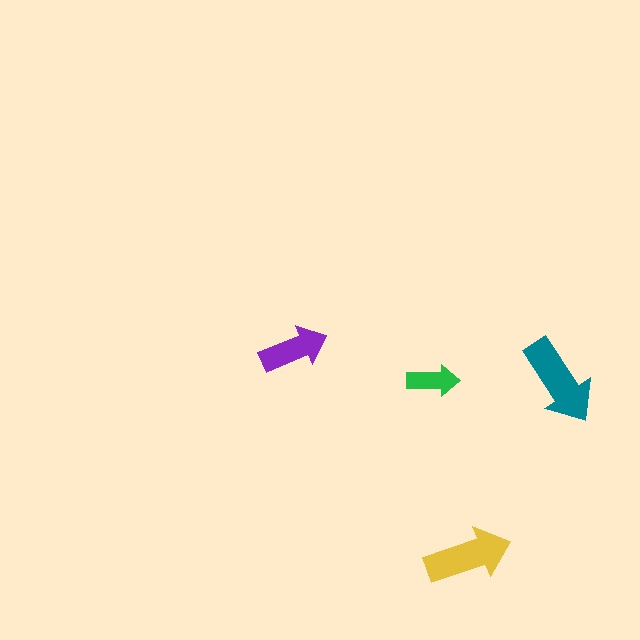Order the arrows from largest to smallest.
the teal one, the yellow one, the purple one, the green one.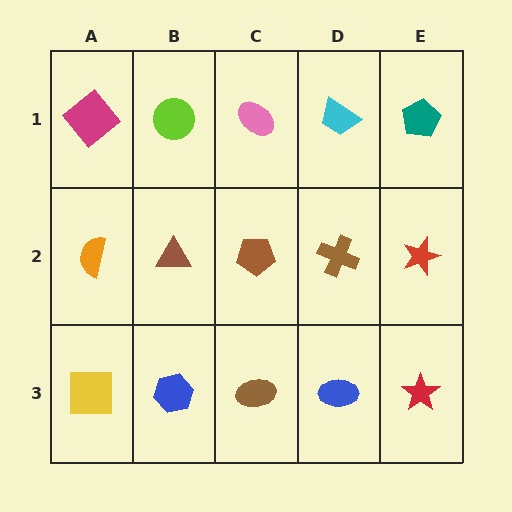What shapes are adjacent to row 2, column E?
A teal pentagon (row 1, column E), a red star (row 3, column E), a brown cross (row 2, column D).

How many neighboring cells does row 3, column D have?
3.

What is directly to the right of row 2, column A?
A brown triangle.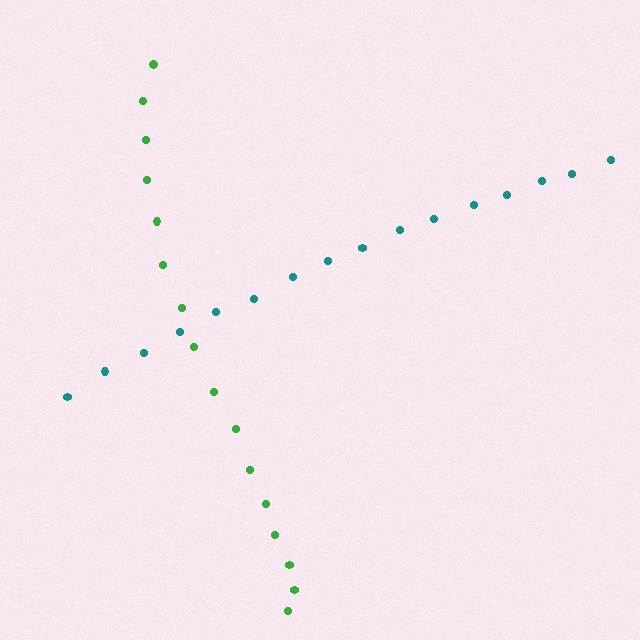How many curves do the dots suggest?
There are 2 distinct paths.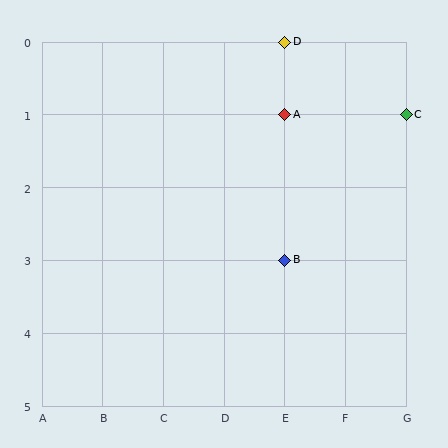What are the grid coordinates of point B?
Point B is at grid coordinates (E, 3).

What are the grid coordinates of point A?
Point A is at grid coordinates (E, 1).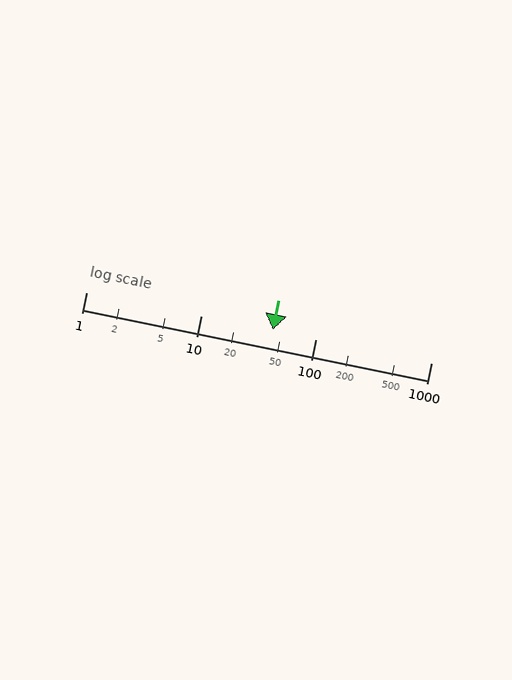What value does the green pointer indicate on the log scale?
The pointer indicates approximately 42.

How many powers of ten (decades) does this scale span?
The scale spans 3 decades, from 1 to 1000.